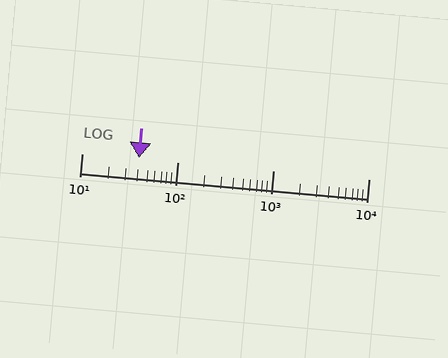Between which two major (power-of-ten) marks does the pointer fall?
The pointer is between 10 and 100.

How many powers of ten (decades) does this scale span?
The scale spans 3 decades, from 10 to 10000.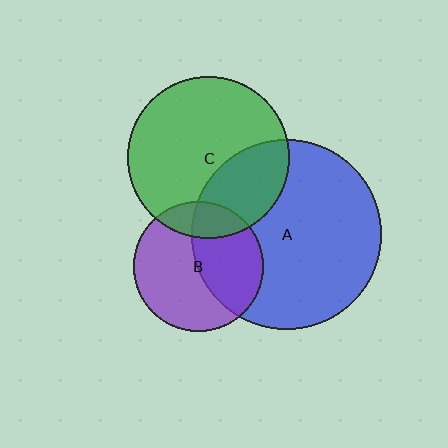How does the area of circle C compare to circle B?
Approximately 1.5 times.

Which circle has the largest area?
Circle A (blue).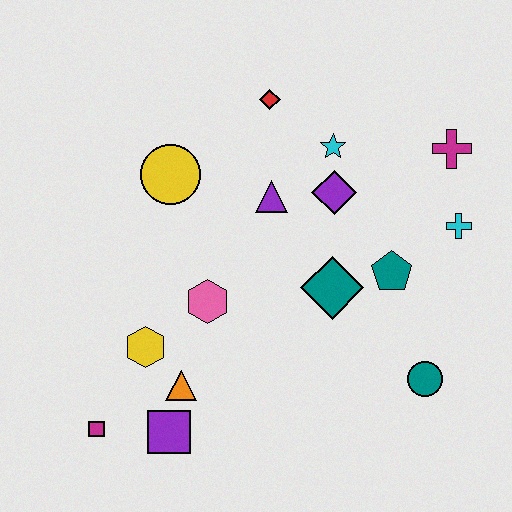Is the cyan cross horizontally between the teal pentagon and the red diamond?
No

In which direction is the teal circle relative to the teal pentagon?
The teal circle is below the teal pentagon.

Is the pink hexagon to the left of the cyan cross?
Yes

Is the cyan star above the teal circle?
Yes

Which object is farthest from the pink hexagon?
The magenta cross is farthest from the pink hexagon.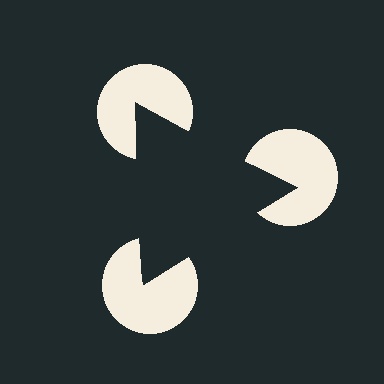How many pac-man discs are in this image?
There are 3 — one at each vertex of the illusory triangle.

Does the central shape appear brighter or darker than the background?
It typically appears slightly darker than the background, even though no actual brightness change is drawn.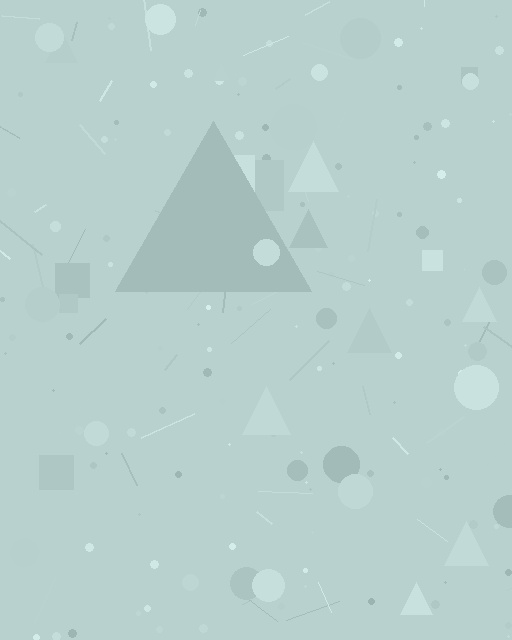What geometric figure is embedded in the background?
A triangle is embedded in the background.